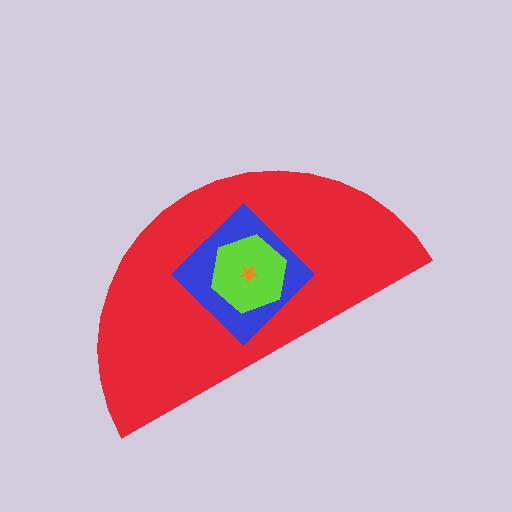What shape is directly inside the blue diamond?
The lime hexagon.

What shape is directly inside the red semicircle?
The blue diamond.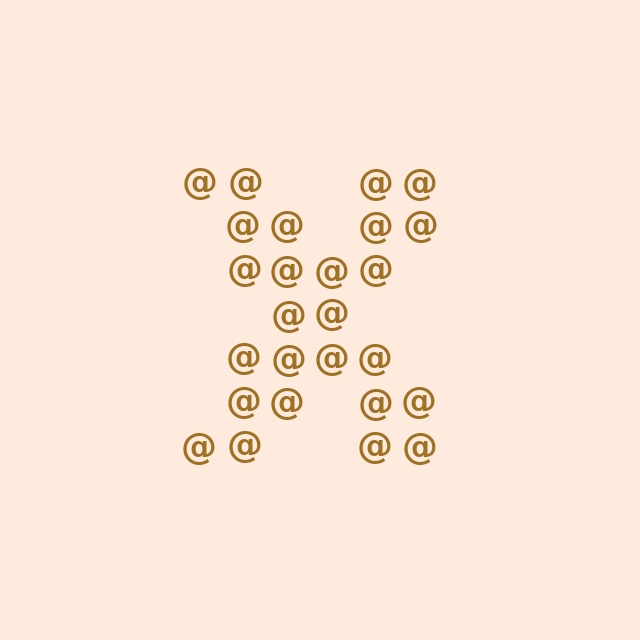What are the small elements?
The small elements are at signs.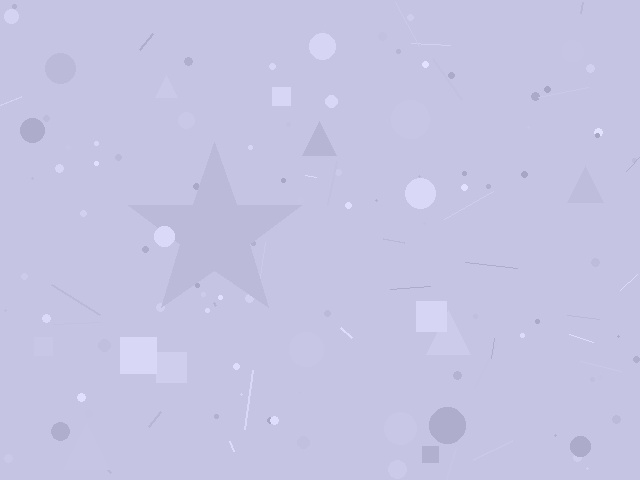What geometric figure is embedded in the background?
A star is embedded in the background.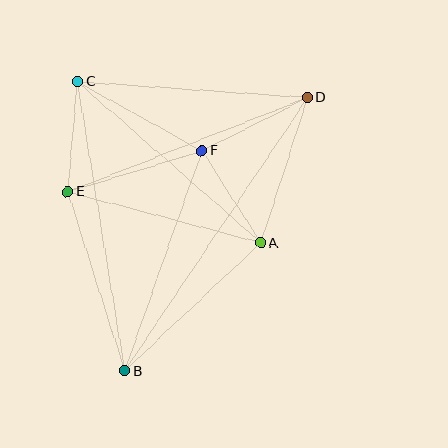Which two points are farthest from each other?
Points B and D are farthest from each other.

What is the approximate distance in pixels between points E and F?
The distance between E and F is approximately 140 pixels.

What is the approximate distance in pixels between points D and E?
The distance between D and E is approximately 257 pixels.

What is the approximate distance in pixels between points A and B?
The distance between A and B is approximately 186 pixels.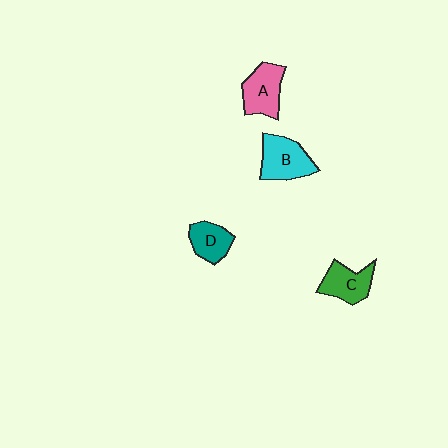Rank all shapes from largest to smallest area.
From largest to smallest: B (cyan), A (pink), C (green), D (teal).